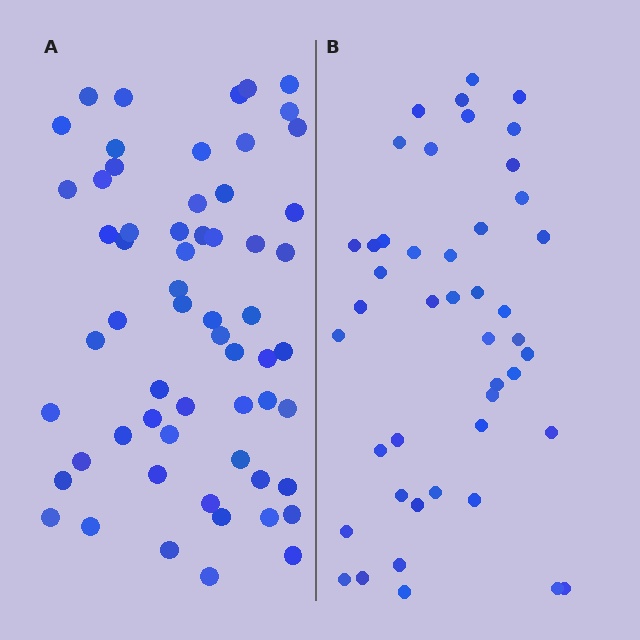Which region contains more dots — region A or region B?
Region A (the left region) has more dots.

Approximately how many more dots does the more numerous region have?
Region A has approximately 15 more dots than region B.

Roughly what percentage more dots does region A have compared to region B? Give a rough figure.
About 35% more.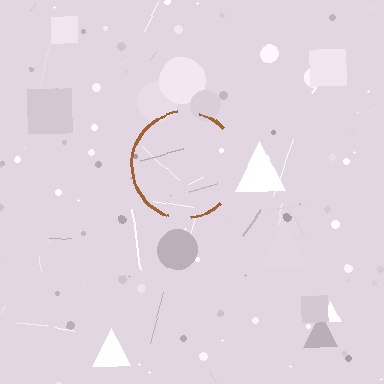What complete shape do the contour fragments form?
The contour fragments form a circle.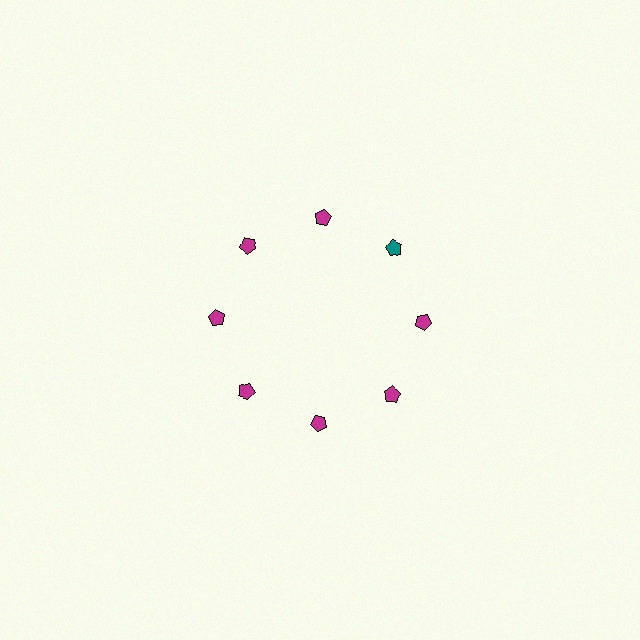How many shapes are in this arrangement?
There are 8 shapes arranged in a ring pattern.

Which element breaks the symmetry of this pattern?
The teal pentagon at roughly the 2 o'clock position breaks the symmetry. All other shapes are magenta pentagons.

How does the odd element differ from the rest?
It has a different color: teal instead of magenta.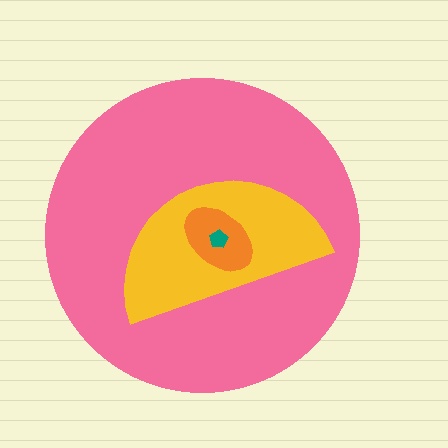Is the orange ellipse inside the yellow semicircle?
Yes.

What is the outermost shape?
The pink circle.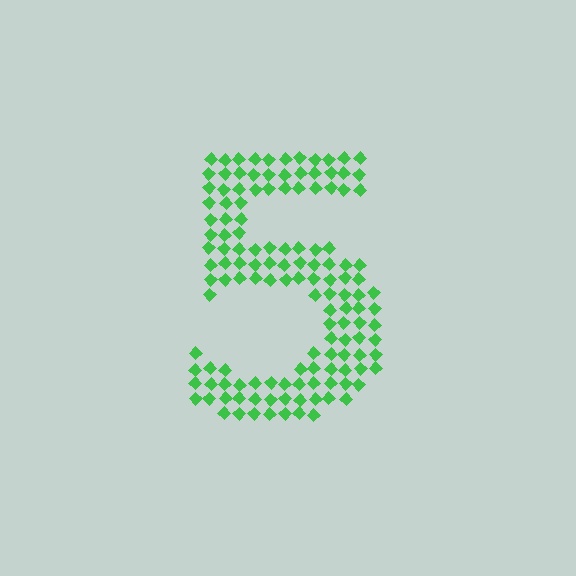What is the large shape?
The large shape is the digit 5.